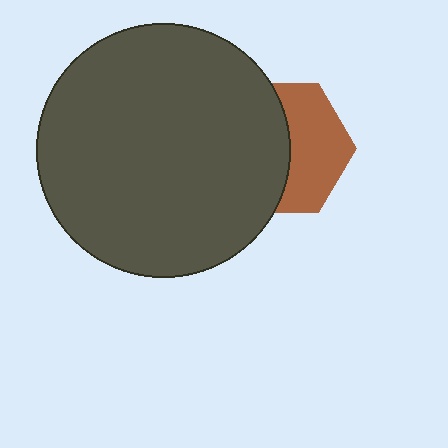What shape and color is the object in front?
The object in front is a dark gray circle.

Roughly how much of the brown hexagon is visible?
About half of it is visible (roughly 47%).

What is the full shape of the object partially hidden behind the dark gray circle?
The partially hidden object is a brown hexagon.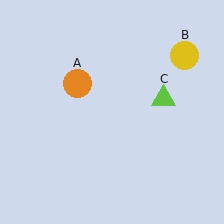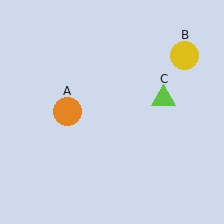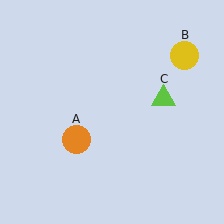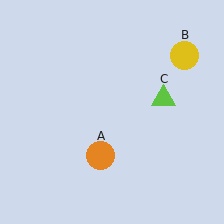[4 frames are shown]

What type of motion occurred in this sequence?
The orange circle (object A) rotated counterclockwise around the center of the scene.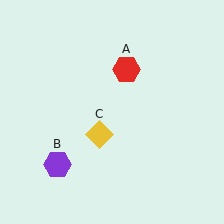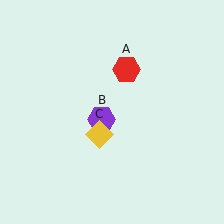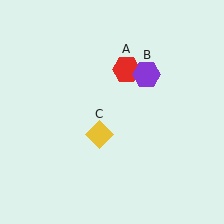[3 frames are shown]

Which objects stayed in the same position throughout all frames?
Red hexagon (object A) and yellow diamond (object C) remained stationary.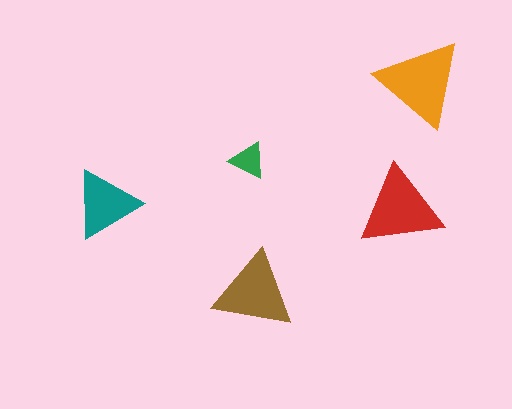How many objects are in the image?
There are 5 objects in the image.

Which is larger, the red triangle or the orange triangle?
The orange one.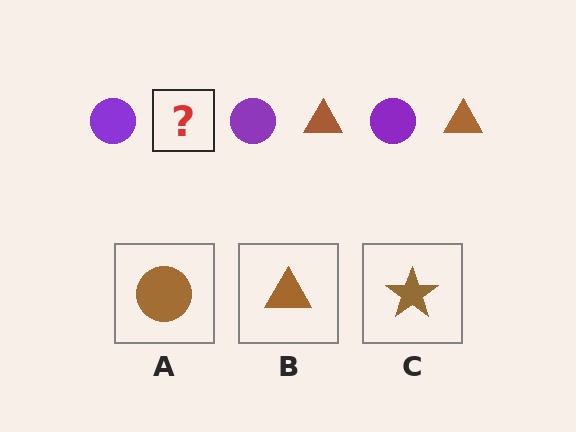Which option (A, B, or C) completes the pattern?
B.